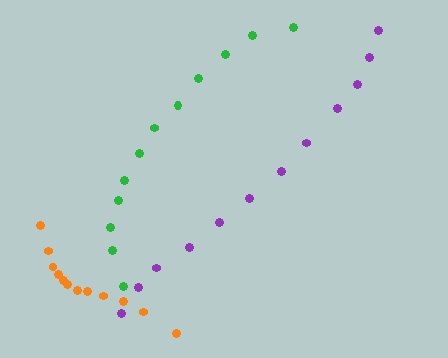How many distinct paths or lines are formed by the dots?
There are 3 distinct paths.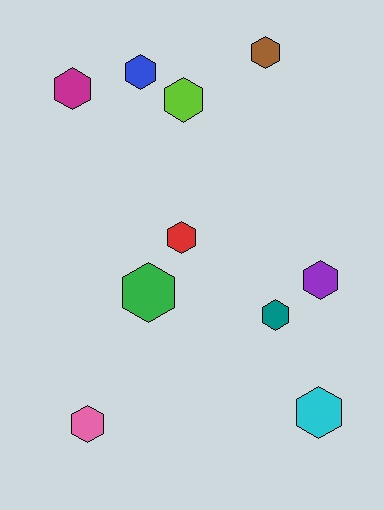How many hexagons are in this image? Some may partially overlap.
There are 10 hexagons.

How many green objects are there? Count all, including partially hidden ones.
There is 1 green object.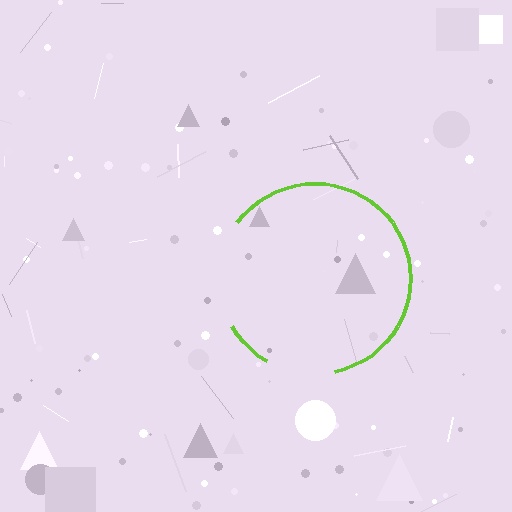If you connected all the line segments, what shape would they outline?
They would outline a circle.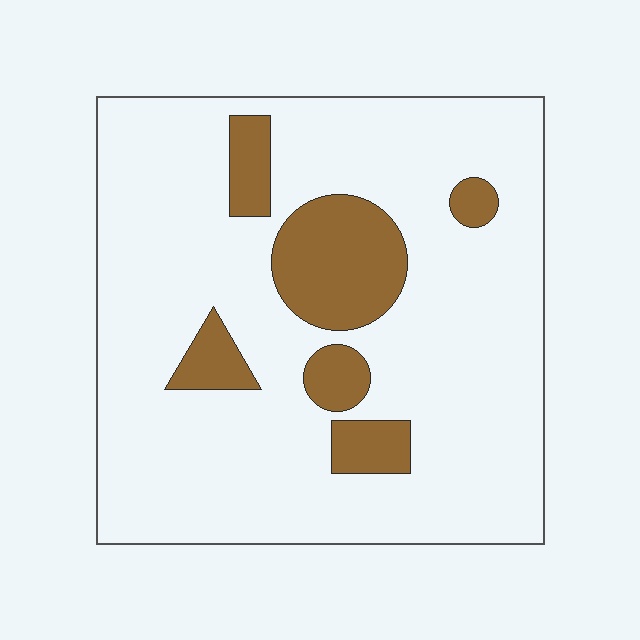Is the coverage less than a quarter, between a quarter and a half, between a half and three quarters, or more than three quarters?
Less than a quarter.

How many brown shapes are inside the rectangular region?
6.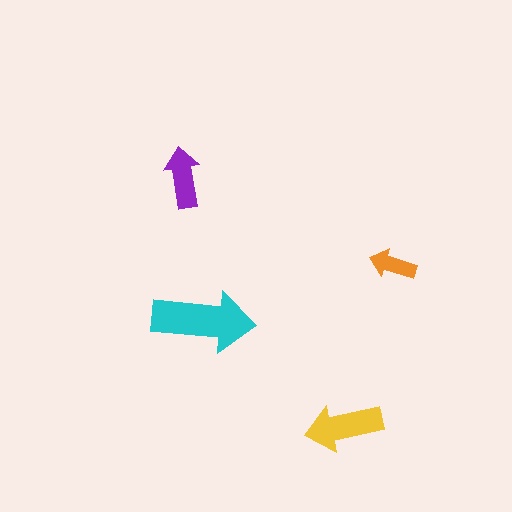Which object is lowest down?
The yellow arrow is bottommost.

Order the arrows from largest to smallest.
the cyan one, the yellow one, the purple one, the orange one.